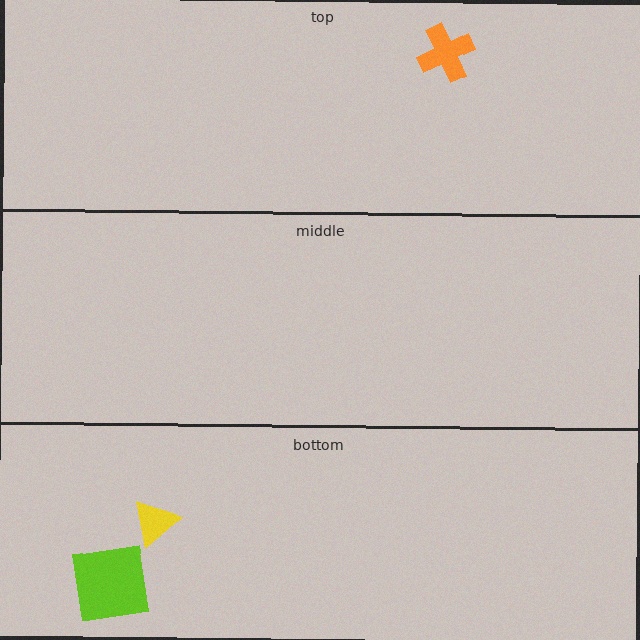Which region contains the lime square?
The bottom region.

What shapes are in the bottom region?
The lime square, the yellow triangle.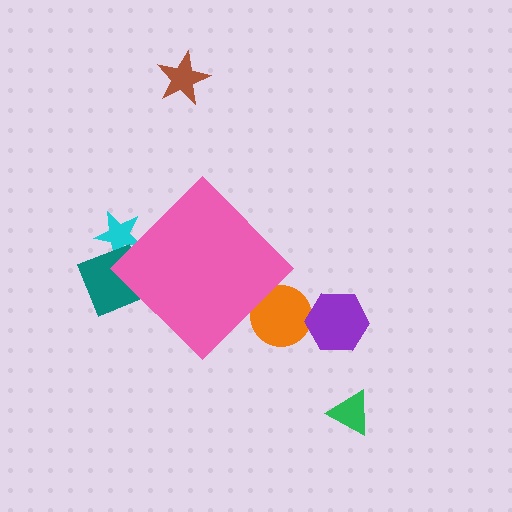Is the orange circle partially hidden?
Yes, the orange circle is partially hidden behind the pink diamond.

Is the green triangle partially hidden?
No, the green triangle is fully visible.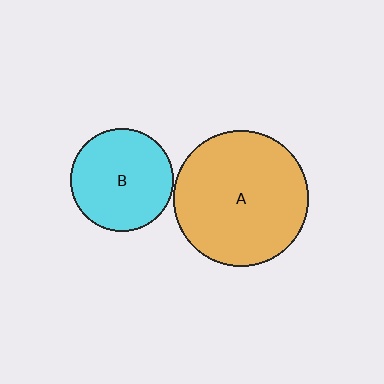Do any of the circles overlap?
No, none of the circles overlap.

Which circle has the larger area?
Circle A (orange).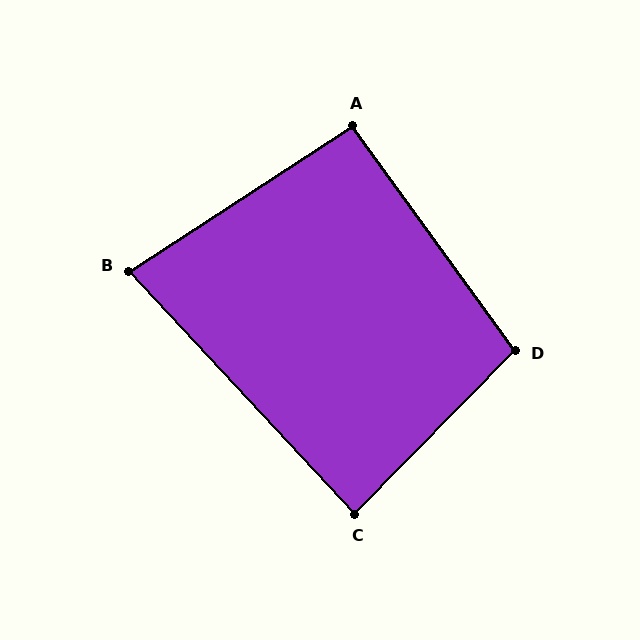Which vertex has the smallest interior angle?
B, at approximately 80 degrees.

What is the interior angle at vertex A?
Approximately 93 degrees (approximately right).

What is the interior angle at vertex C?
Approximately 87 degrees (approximately right).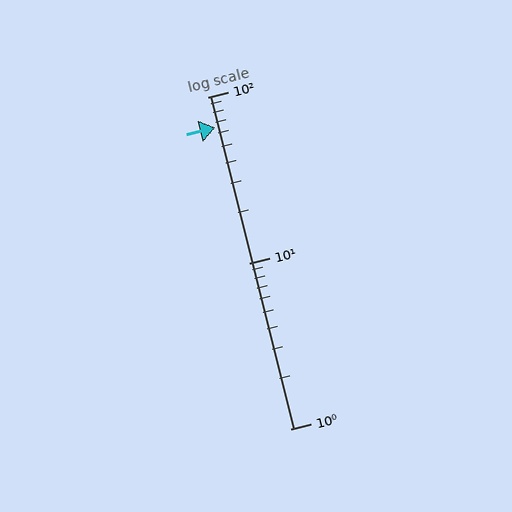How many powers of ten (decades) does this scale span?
The scale spans 2 decades, from 1 to 100.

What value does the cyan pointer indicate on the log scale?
The pointer indicates approximately 65.